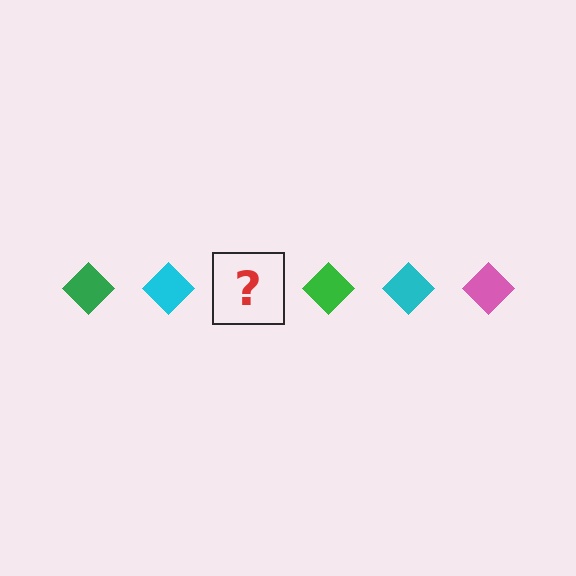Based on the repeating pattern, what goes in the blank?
The blank should be a pink diamond.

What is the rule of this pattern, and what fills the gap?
The rule is that the pattern cycles through green, cyan, pink diamonds. The gap should be filled with a pink diamond.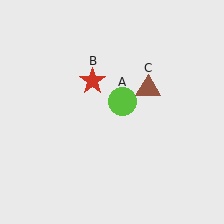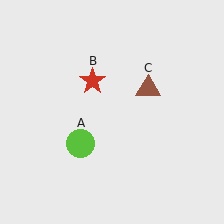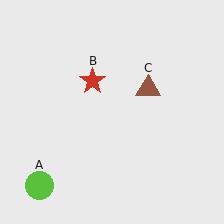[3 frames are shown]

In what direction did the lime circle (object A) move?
The lime circle (object A) moved down and to the left.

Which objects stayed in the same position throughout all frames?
Red star (object B) and brown triangle (object C) remained stationary.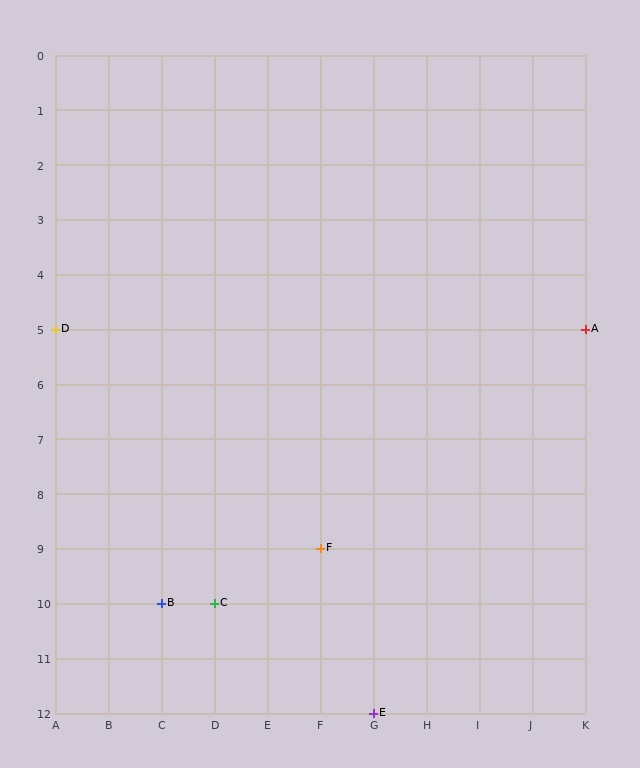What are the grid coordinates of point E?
Point E is at grid coordinates (G, 12).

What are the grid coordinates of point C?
Point C is at grid coordinates (D, 10).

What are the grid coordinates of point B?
Point B is at grid coordinates (C, 10).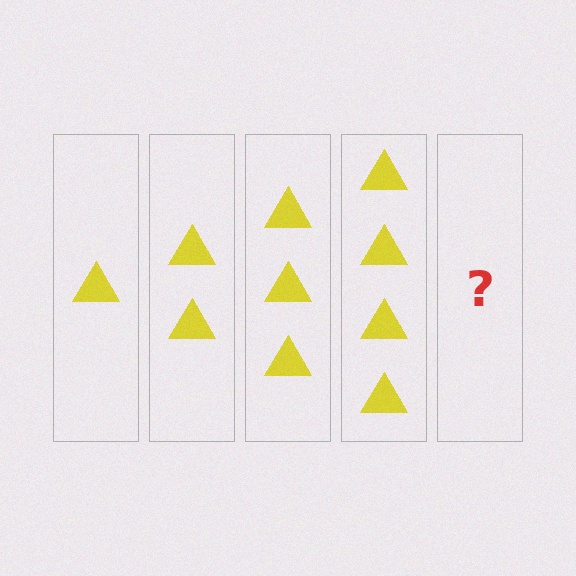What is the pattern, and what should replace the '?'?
The pattern is that each step adds one more triangle. The '?' should be 5 triangles.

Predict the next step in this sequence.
The next step is 5 triangles.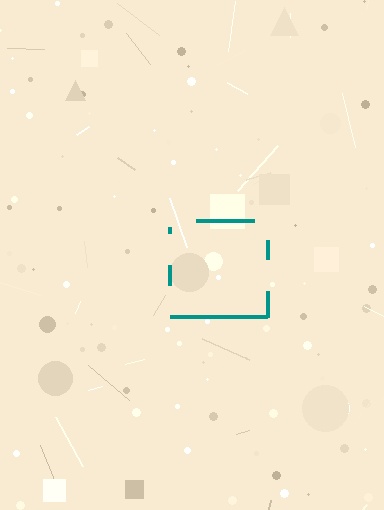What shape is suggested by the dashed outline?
The dashed outline suggests a square.